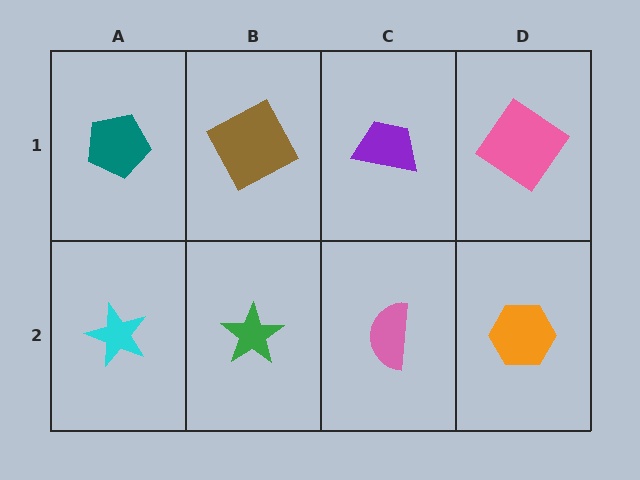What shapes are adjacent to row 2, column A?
A teal pentagon (row 1, column A), a green star (row 2, column B).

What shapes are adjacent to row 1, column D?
An orange hexagon (row 2, column D), a purple trapezoid (row 1, column C).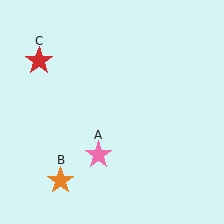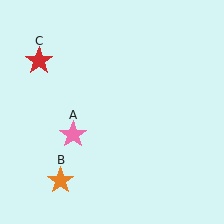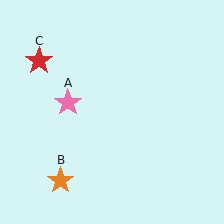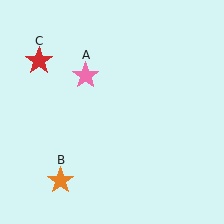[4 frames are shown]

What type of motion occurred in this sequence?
The pink star (object A) rotated clockwise around the center of the scene.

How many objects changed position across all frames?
1 object changed position: pink star (object A).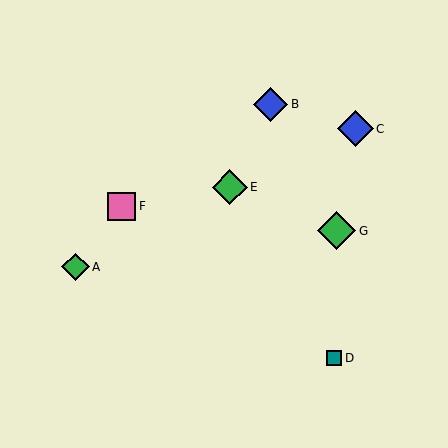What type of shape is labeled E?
Shape E is a green diamond.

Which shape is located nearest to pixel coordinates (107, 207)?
The pink square (labeled F) at (121, 206) is nearest to that location.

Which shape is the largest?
The green diamond (labeled G) is the largest.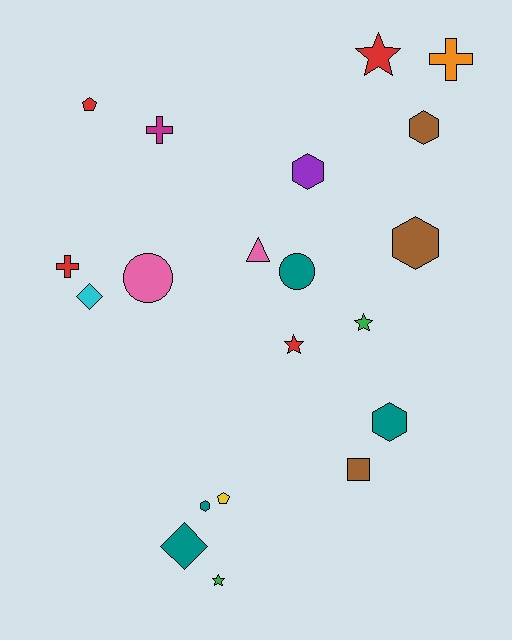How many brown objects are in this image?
There are 3 brown objects.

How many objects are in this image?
There are 20 objects.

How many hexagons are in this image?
There are 5 hexagons.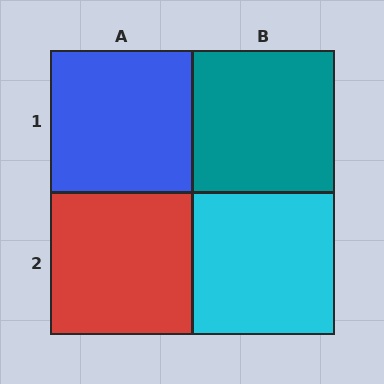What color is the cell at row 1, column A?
Blue.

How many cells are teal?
1 cell is teal.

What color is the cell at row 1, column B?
Teal.